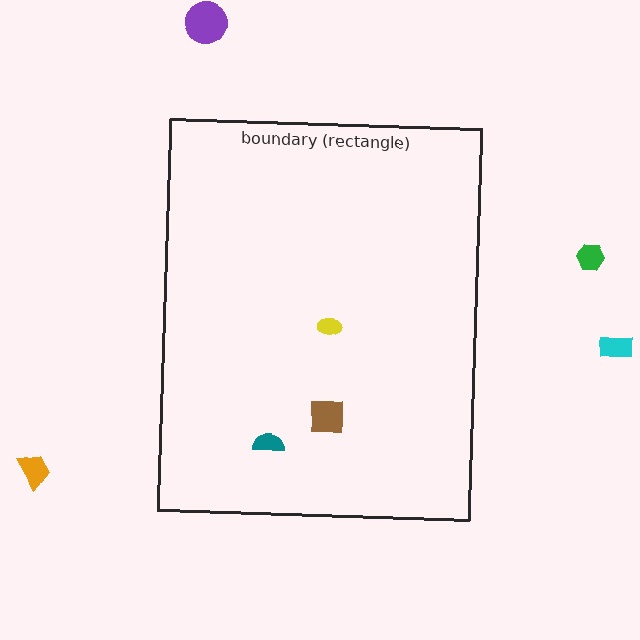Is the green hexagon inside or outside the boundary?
Outside.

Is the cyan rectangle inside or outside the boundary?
Outside.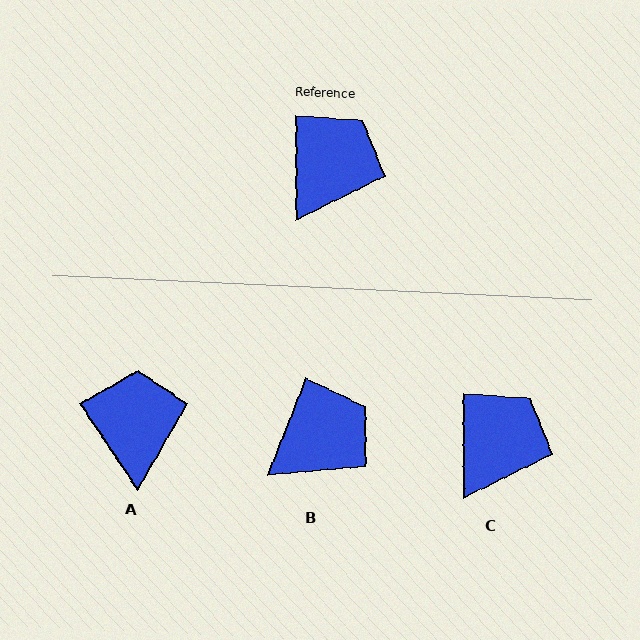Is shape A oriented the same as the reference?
No, it is off by about 34 degrees.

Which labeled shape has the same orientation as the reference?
C.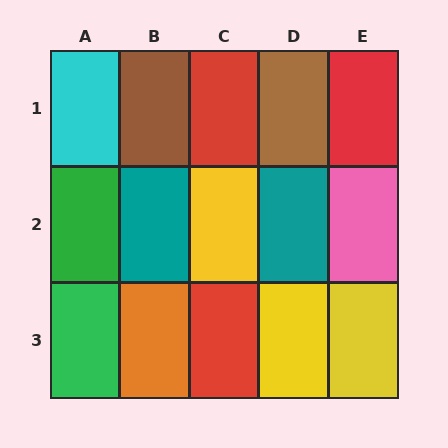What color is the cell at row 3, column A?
Green.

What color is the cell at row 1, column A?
Cyan.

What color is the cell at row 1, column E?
Red.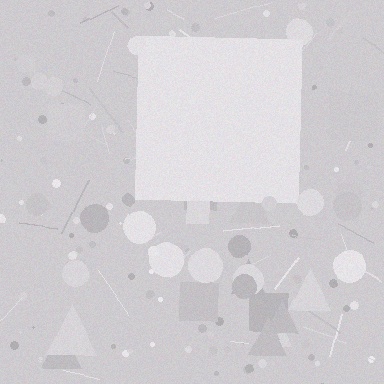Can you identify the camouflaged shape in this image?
The camouflaged shape is a square.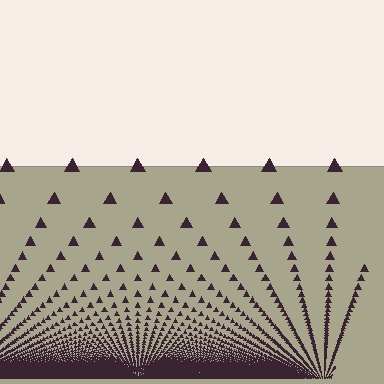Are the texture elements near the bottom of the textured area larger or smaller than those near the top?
Smaller. The gradient is inverted — elements near the bottom are smaller and denser.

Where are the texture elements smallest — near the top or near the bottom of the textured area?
Near the bottom.